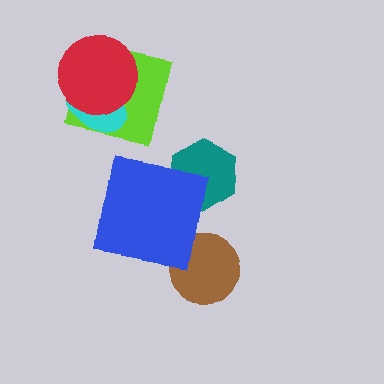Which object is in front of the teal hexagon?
The blue square is in front of the teal hexagon.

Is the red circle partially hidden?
No, no other shape covers it.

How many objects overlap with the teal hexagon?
1 object overlaps with the teal hexagon.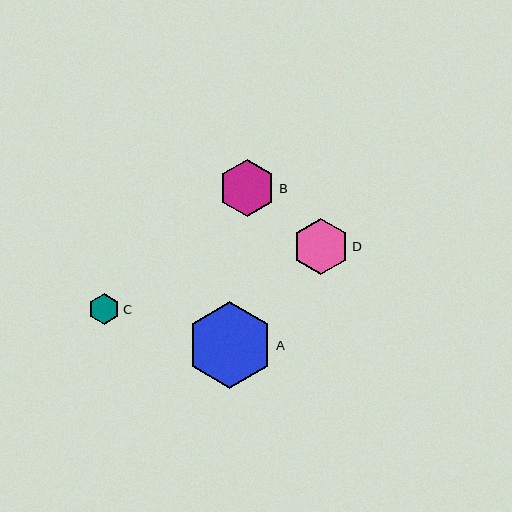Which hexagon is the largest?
Hexagon A is the largest with a size of approximately 87 pixels.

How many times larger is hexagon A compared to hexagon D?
Hexagon A is approximately 1.5 times the size of hexagon D.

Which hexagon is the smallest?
Hexagon C is the smallest with a size of approximately 31 pixels.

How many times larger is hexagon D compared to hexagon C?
Hexagon D is approximately 1.8 times the size of hexagon C.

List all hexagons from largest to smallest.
From largest to smallest: A, B, D, C.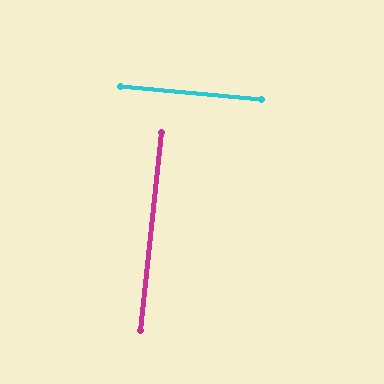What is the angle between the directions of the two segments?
Approximately 89 degrees.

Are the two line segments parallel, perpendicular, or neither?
Perpendicular — they meet at approximately 89°.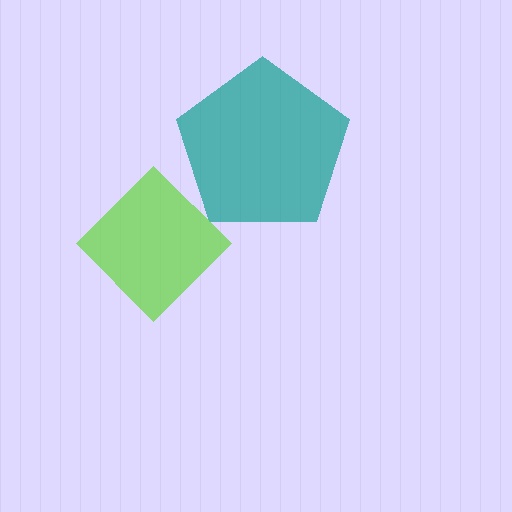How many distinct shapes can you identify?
There are 2 distinct shapes: a teal pentagon, a lime diamond.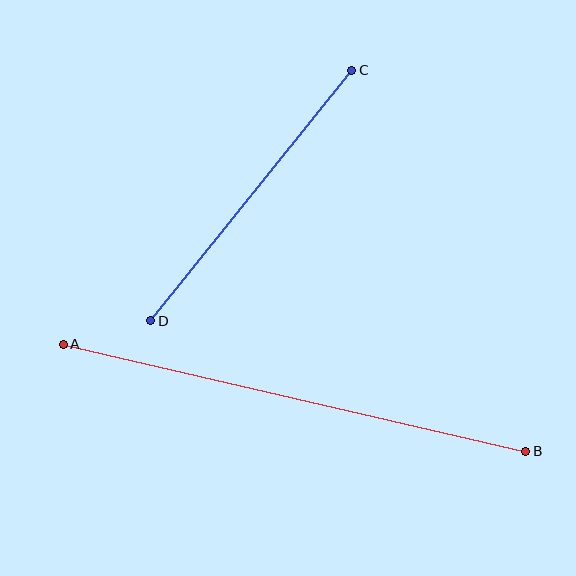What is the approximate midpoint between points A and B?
The midpoint is at approximately (295, 398) pixels.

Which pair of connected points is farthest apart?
Points A and B are farthest apart.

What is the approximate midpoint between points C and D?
The midpoint is at approximately (251, 195) pixels.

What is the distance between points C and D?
The distance is approximately 321 pixels.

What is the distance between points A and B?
The distance is approximately 475 pixels.